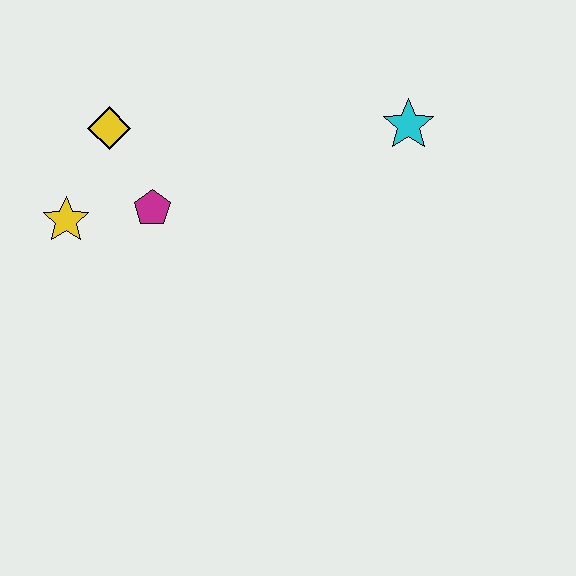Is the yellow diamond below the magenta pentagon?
No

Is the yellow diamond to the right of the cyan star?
No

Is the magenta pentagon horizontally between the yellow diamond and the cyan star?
Yes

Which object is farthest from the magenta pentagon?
The cyan star is farthest from the magenta pentagon.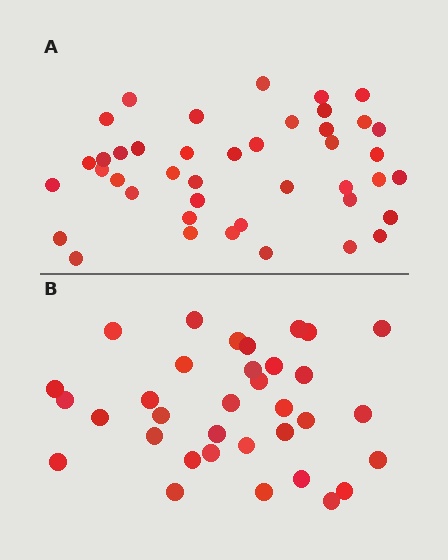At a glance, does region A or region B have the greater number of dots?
Region A (the top region) has more dots.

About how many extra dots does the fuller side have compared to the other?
Region A has roughly 8 or so more dots than region B.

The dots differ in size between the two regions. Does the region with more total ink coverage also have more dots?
No. Region B has more total ink coverage because its dots are larger, but region A actually contains more individual dots. Total area can be misleading — the number of items is what matters here.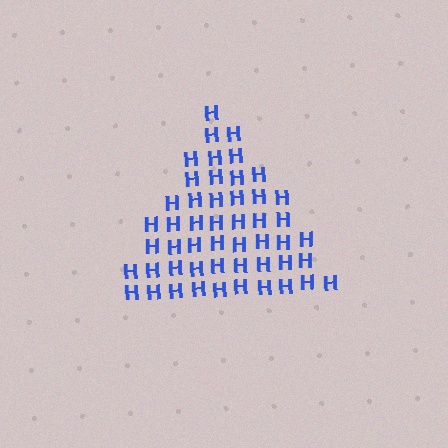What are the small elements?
The small elements are letter H's.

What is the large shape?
The large shape is a triangle.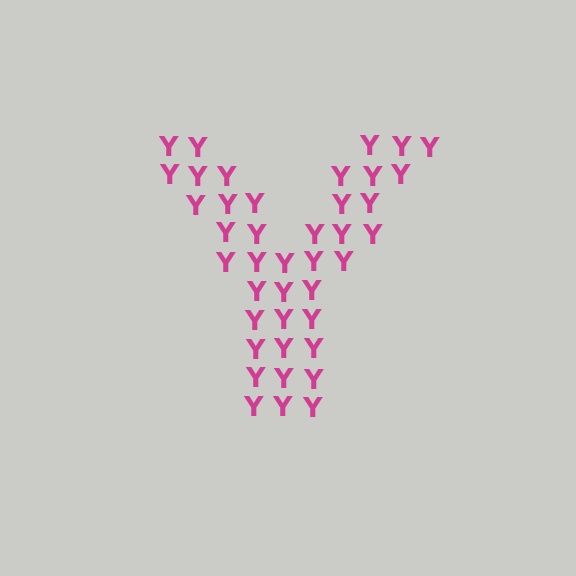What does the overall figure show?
The overall figure shows the letter Y.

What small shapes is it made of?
It is made of small letter Y's.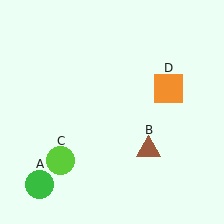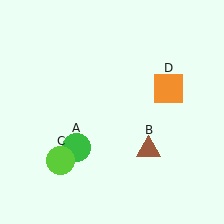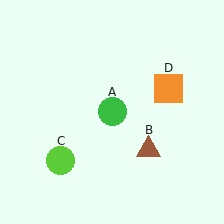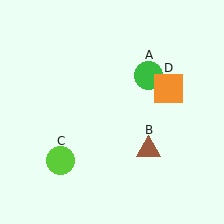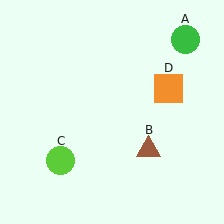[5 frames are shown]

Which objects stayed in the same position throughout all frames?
Brown triangle (object B) and lime circle (object C) and orange square (object D) remained stationary.